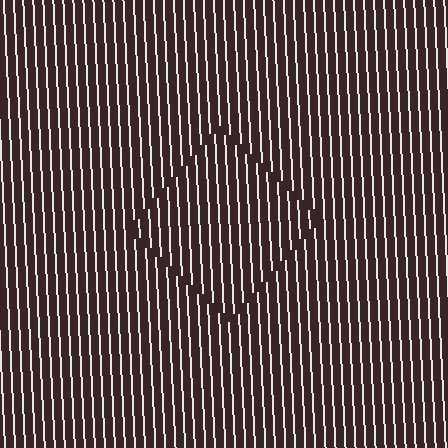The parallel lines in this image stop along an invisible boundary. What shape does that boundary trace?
An illusory square. The interior of the shape contains the same grating, shifted by half a period — the contour is defined by the phase discontinuity where line-ends from the inner and outer gratings abut.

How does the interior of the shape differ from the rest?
The interior of the shape contains the same grating, shifted by half a period — the contour is defined by the phase discontinuity where line-ends from the inner and outer gratings abut.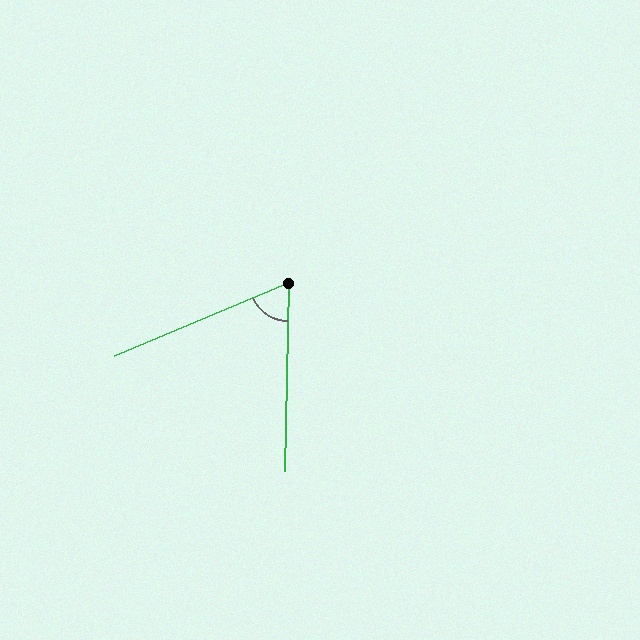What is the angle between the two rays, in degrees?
Approximately 66 degrees.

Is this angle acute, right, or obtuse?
It is acute.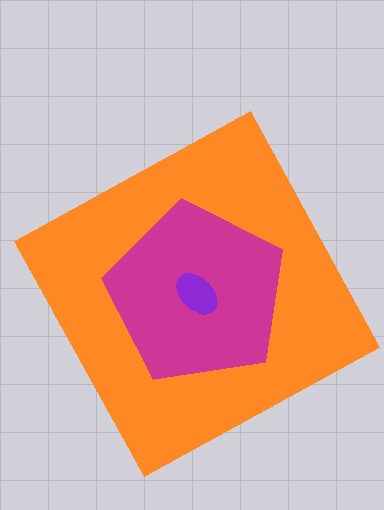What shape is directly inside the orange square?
The magenta pentagon.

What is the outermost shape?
The orange square.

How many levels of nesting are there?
3.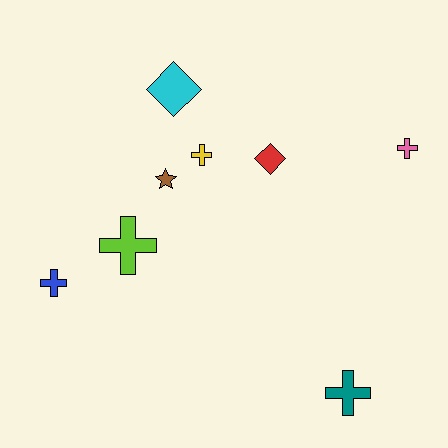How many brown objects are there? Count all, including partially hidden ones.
There is 1 brown object.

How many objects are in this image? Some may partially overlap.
There are 8 objects.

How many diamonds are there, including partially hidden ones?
There are 2 diamonds.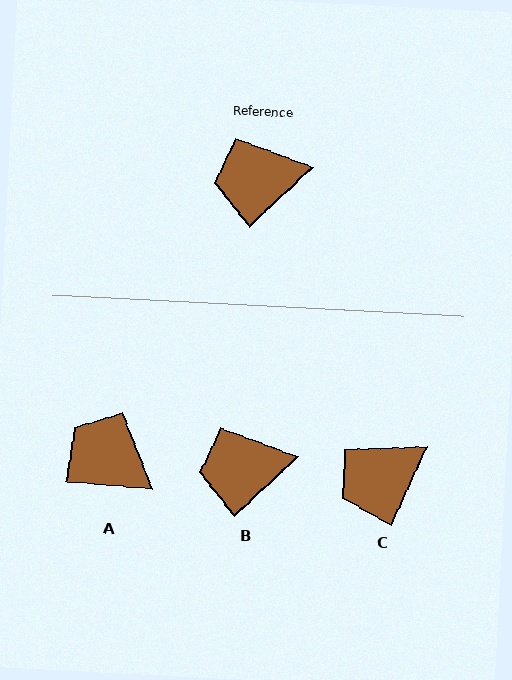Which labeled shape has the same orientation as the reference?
B.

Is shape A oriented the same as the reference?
No, it is off by about 48 degrees.